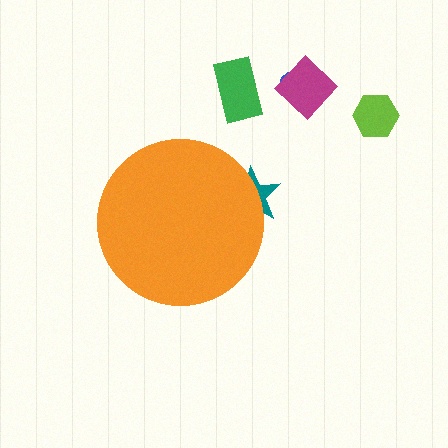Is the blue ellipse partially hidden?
No, the blue ellipse is fully visible.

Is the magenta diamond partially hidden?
No, the magenta diamond is fully visible.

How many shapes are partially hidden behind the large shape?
1 shape is partially hidden.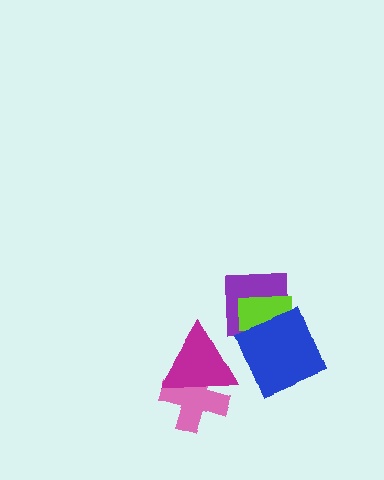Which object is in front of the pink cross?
The magenta triangle is in front of the pink cross.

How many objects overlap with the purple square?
2 objects overlap with the purple square.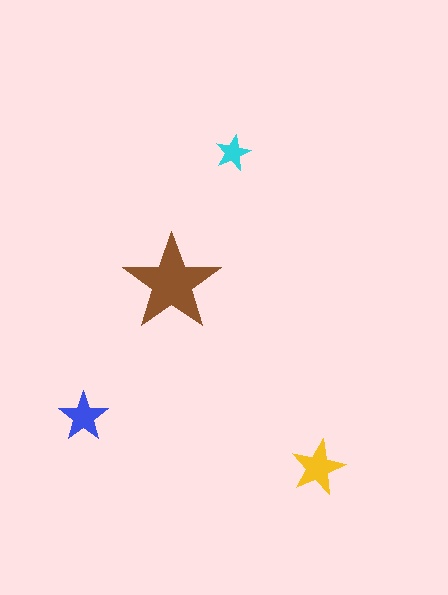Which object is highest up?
The cyan star is topmost.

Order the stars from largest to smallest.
the brown one, the yellow one, the blue one, the cyan one.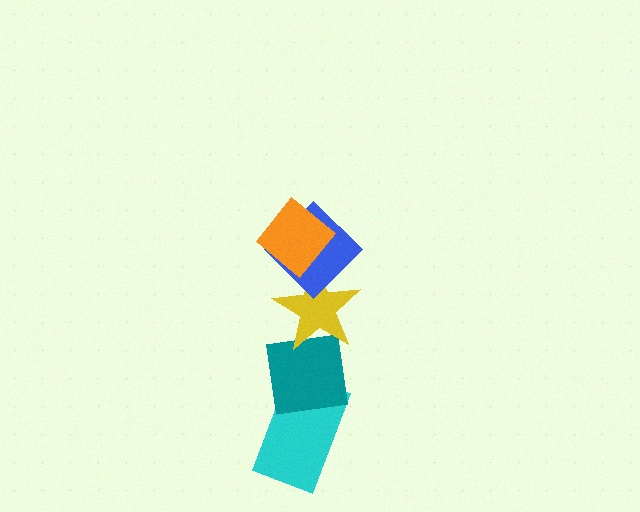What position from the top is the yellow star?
The yellow star is 3rd from the top.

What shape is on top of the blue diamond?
The orange diamond is on top of the blue diamond.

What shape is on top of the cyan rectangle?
The teal square is on top of the cyan rectangle.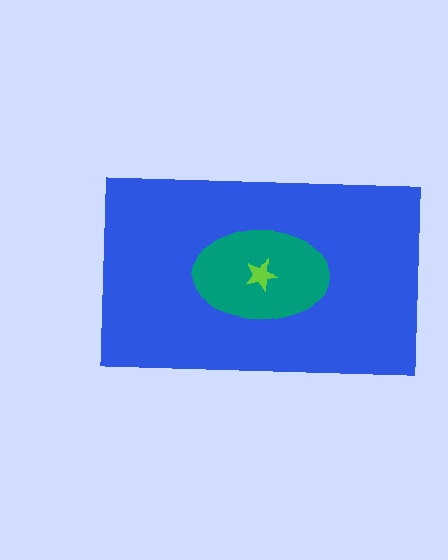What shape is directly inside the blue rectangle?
The teal ellipse.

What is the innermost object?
The lime star.